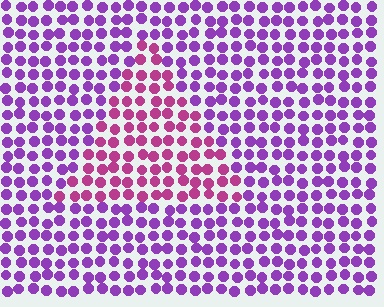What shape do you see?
I see a triangle.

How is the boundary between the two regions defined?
The boundary is defined purely by a slight shift in hue (about 40 degrees). Spacing, size, and orientation are identical on both sides.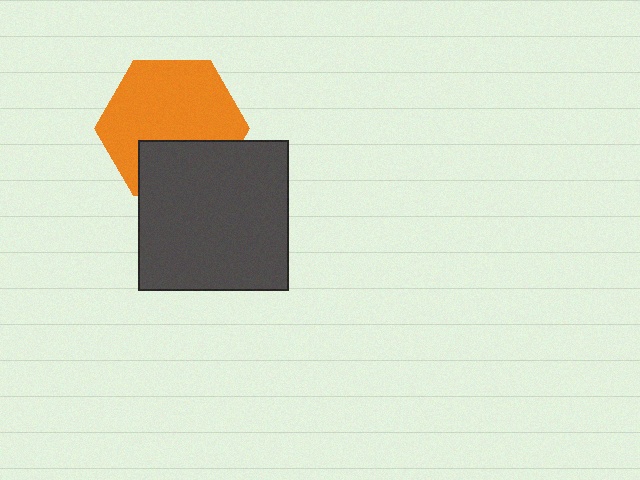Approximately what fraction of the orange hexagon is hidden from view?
Roughly 32% of the orange hexagon is hidden behind the dark gray square.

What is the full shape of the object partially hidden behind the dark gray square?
The partially hidden object is an orange hexagon.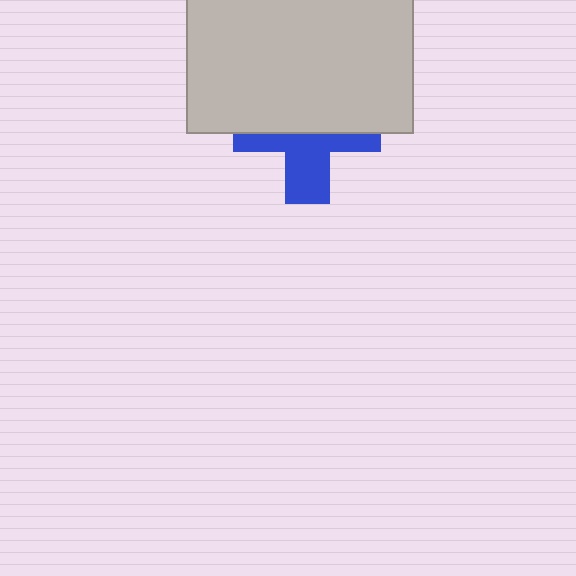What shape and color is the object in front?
The object in front is a light gray rectangle.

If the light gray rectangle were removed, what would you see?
You would see the complete blue cross.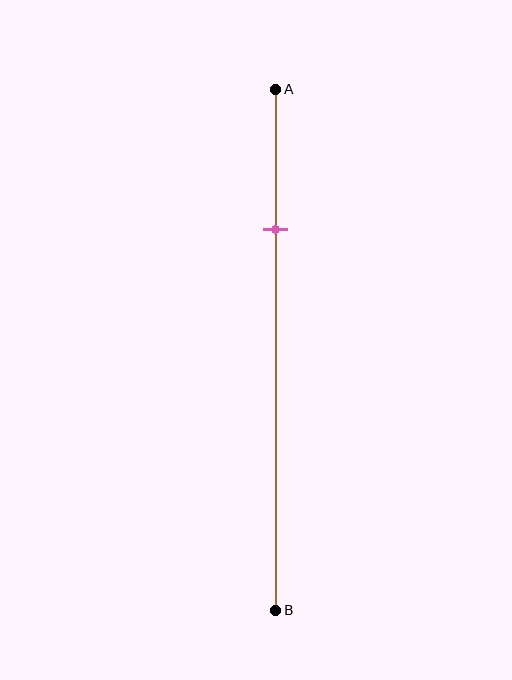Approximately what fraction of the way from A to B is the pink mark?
The pink mark is approximately 25% of the way from A to B.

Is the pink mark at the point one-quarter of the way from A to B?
Yes, the mark is approximately at the one-quarter point.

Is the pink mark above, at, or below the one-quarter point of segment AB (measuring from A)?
The pink mark is approximately at the one-quarter point of segment AB.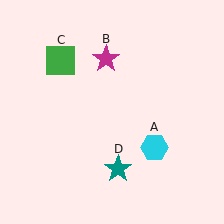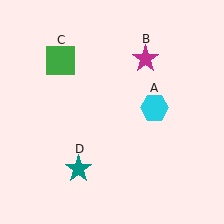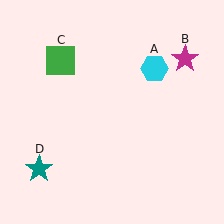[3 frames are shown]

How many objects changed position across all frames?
3 objects changed position: cyan hexagon (object A), magenta star (object B), teal star (object D).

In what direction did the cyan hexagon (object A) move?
The cyan hexagon (object A) moved up.